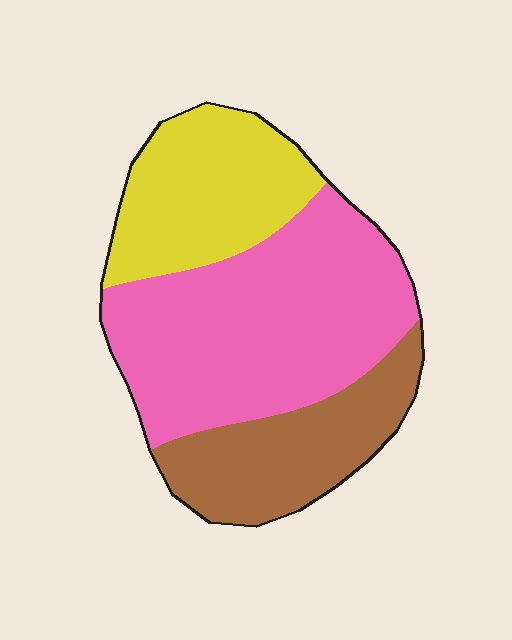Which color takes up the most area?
Pink, at roughly 50%.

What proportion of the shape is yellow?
Yellow covers about 25% of the shape.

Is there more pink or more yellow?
Pink.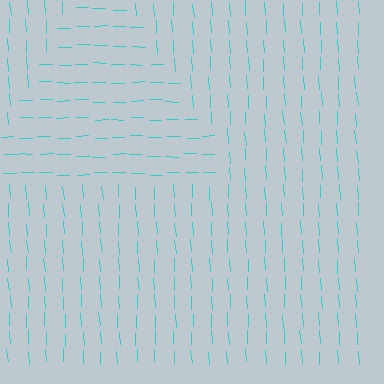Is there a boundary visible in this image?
Yes, there is a texture boundary formed by a change in line orientation.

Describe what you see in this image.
The image is filled with small cyan line segments. A triangle region in the image has lines oriented differently from the surrounding lines, creating a visible texture boundary.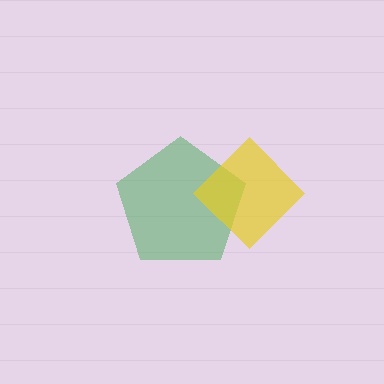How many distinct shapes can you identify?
There are 2 distinct shapes: a green pentagon, a yellow diamond.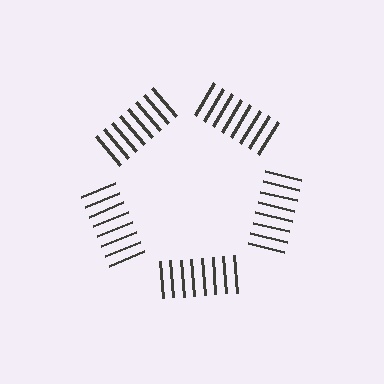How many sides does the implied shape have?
5 sides — the line-ends trace a pentagon.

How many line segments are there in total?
40 — 8 along each of the 5 edges.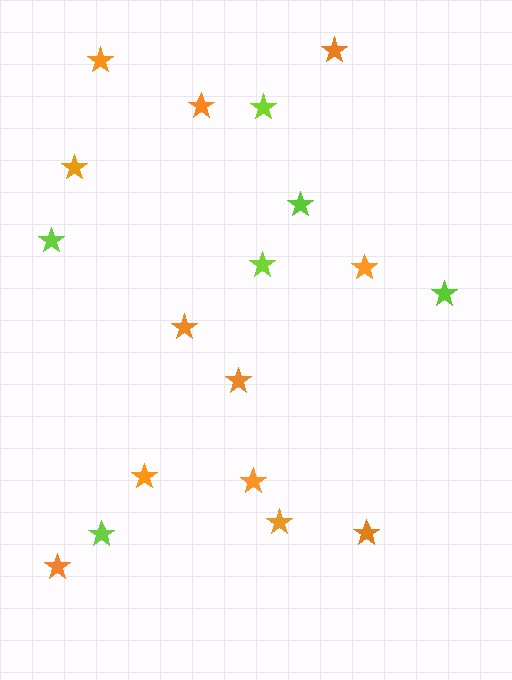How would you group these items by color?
There are 2 groups: one group of orange stars (12) and one group of lime stars (6).